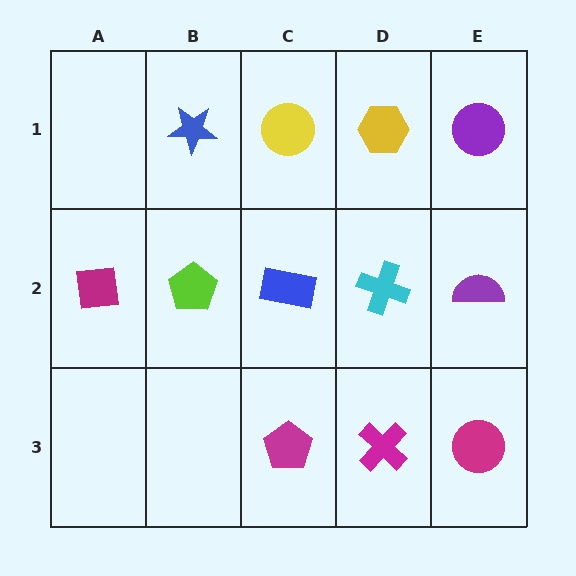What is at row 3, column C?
A magenta pentagon.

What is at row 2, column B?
A lime pentagon.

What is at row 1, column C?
A yellow circle.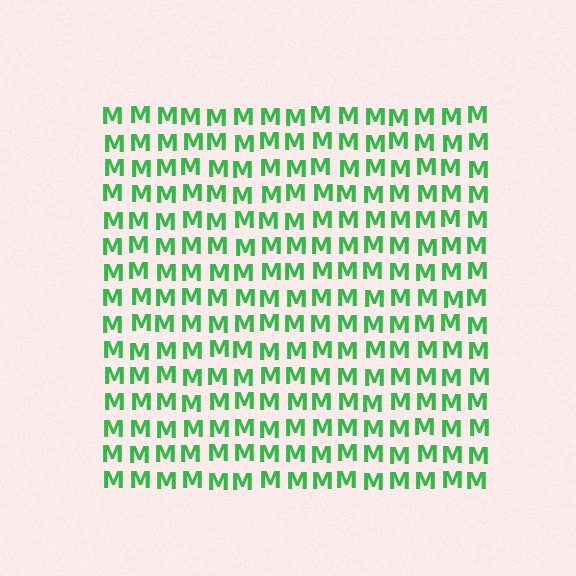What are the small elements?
The small elements are letter M's.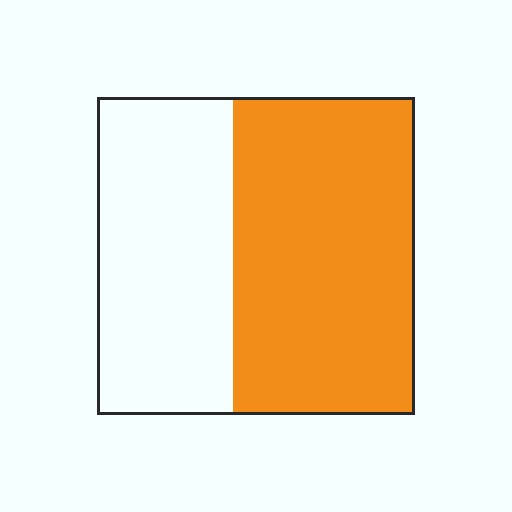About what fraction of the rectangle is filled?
About three fifths (3/5).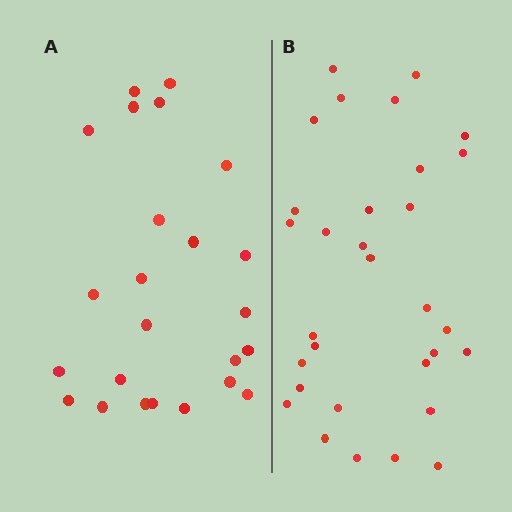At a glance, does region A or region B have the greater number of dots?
Region B (the right region) has more dots.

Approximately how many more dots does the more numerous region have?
Region B has roughly 8 or so more dots than region A.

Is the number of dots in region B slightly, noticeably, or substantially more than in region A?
Region B has noticeably more, but not dramatically so. The ratio is roughly 1.3 to 1.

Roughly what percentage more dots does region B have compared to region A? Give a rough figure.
About 30% more.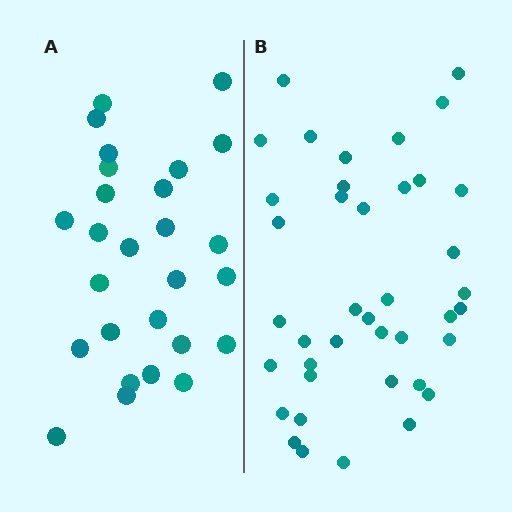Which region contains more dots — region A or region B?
Region B (the right region) has more dots.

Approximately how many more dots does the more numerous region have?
Region B has approximately 15 more dots than region A.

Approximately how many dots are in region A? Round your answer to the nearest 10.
About 30 dots. (The exact count is 27, which rounds to 30.)